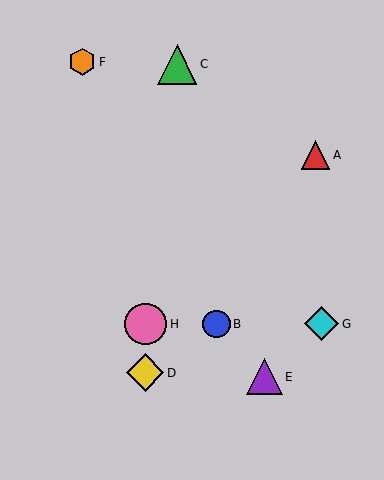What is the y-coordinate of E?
Object E is at y≈377.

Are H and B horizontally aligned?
Yes, both are at y≈324.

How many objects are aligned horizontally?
3 objects (B, G, H) are aligned horizontally.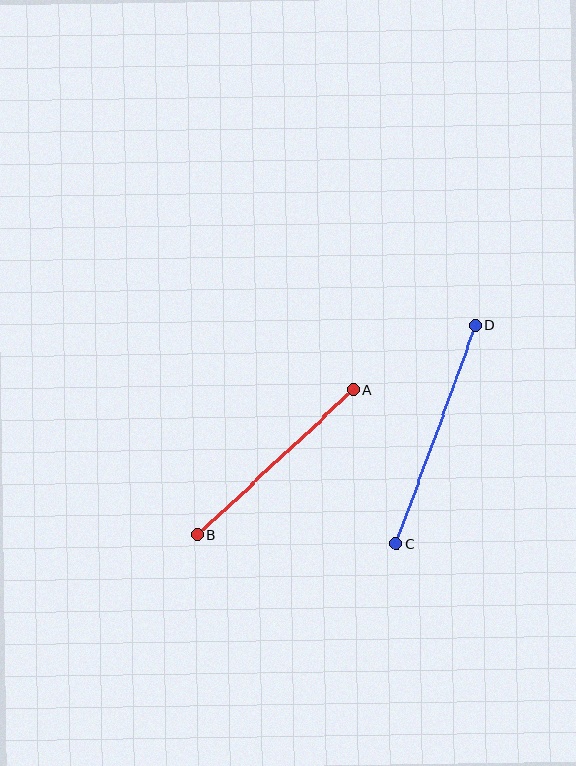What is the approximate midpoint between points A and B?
The midpoint is at approximately (276, 462) pixels.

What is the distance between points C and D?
The distance is approximately 233 pixels.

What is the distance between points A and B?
The distance is approximately 213 pixels.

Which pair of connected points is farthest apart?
Points C and D are farthest apart.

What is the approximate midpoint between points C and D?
The midpoint is at approximately (436, 435) pixels.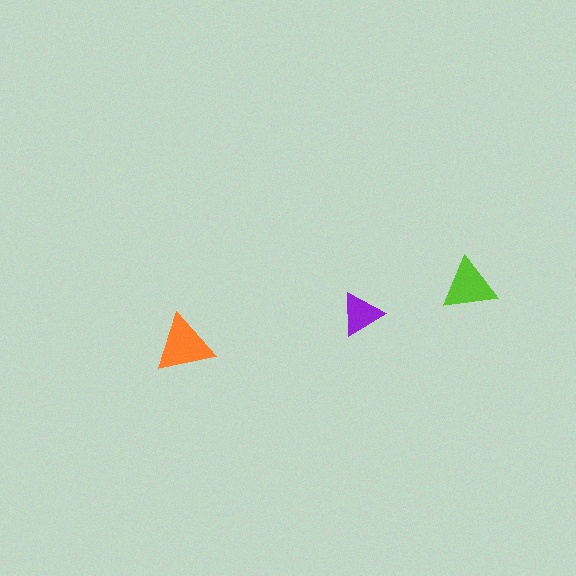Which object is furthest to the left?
The orange triangle is leftmost.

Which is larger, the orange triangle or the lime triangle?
The orange one.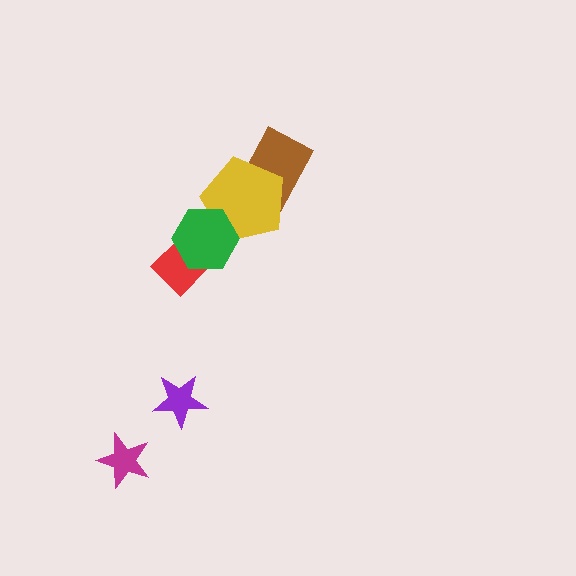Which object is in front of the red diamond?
The green hexagon is in front of the red diamond.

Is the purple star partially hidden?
No, no other shape covers it.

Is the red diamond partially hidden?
Yes, it is partially covered by another shape.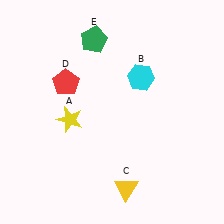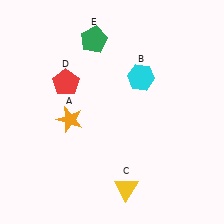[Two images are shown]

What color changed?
The star (A) changed from yellow in Image 1 to orange in Image 2.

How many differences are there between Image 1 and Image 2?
There is 1 difference between the two images.